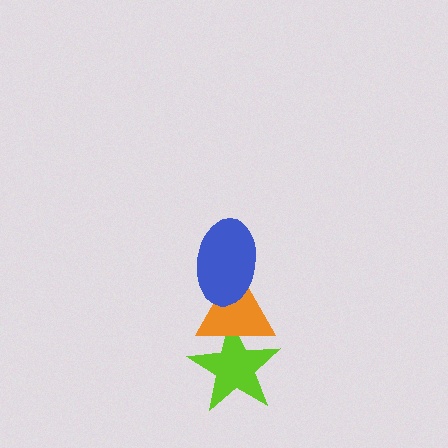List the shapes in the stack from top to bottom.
From top to bottom: the blue ellipse, the orange triangle, the lime star.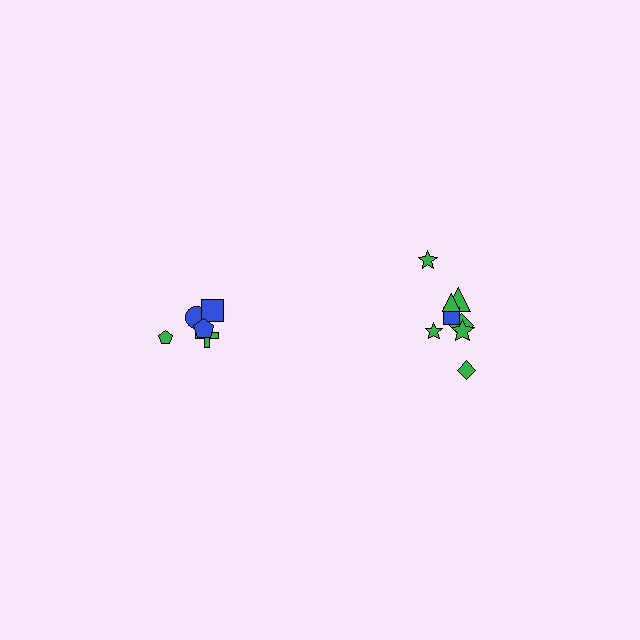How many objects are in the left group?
There are 5 objects.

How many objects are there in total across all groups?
There are 13 objects.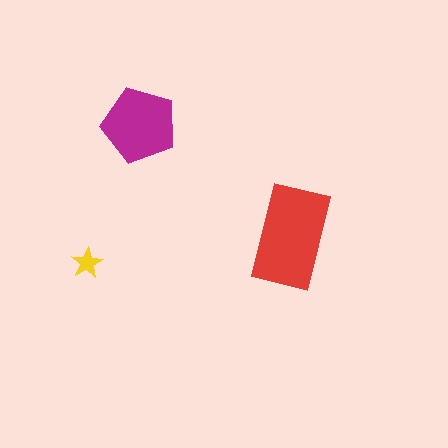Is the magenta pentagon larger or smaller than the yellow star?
Larger.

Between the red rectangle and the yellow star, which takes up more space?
The red rectangle.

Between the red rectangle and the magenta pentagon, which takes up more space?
The red rectangle.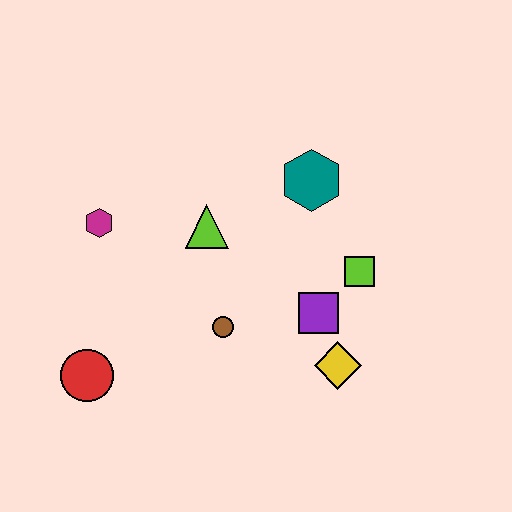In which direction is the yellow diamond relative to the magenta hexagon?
The yellow diamond is to the right of the magenta hexagon.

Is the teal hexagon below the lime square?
No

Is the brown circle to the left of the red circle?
No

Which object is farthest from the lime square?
The red circle is farthest from the lime square.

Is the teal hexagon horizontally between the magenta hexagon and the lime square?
Yes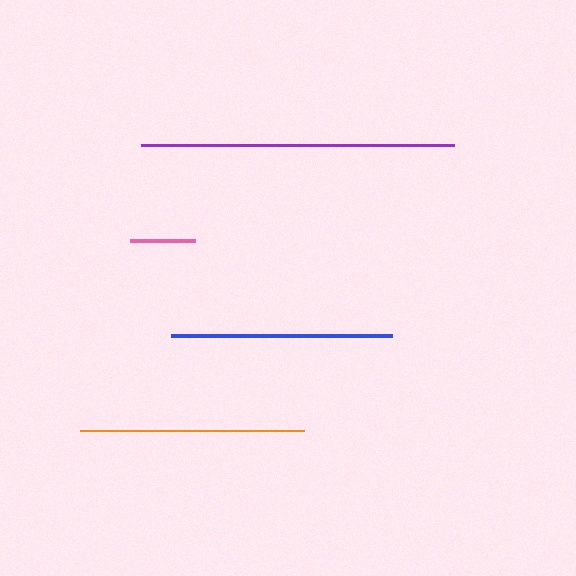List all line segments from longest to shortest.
From longest to shortest: purple, orange, blue, pink.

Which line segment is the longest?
The purple line is the longest at approximately 313 pixels.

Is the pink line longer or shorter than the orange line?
The orange line is longer than the pink line.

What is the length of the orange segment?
The orange segment is approximately 224 pixels long.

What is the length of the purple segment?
The purple segment is approximately 313 pixels long.